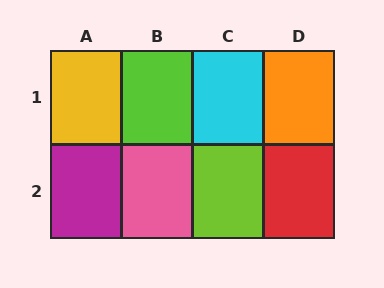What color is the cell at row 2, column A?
Magenta.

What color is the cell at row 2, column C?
Lime.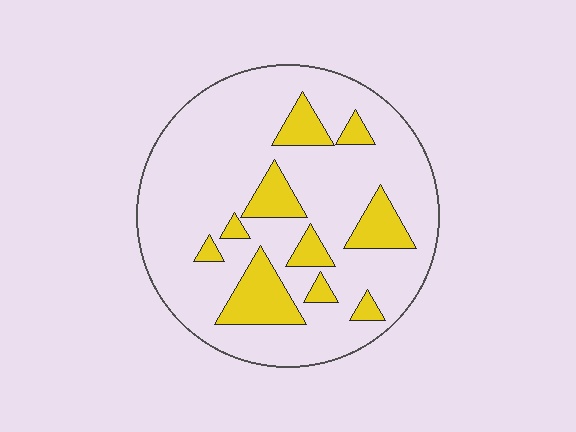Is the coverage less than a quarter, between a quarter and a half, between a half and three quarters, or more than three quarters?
Less than a quarter.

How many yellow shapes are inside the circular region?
10.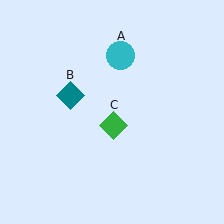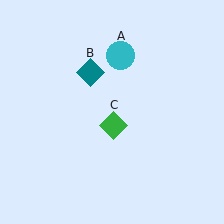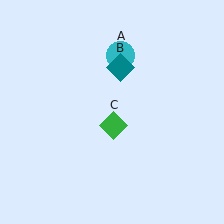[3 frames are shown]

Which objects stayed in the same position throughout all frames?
Cyan circle (object A) and green diamond (object C) remained stationary.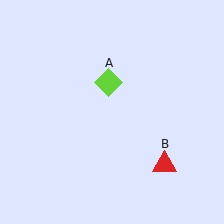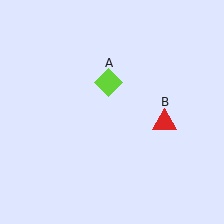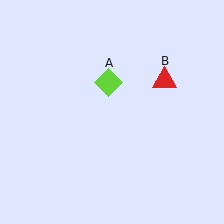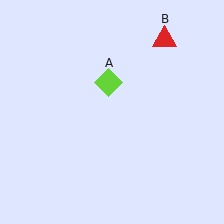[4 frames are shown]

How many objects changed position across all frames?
1 object changed position: red triangle (object B).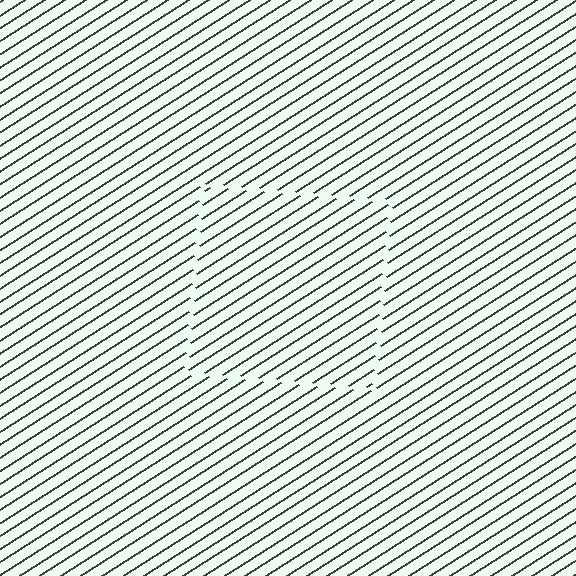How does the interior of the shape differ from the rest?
The interior of the shape contains the same grating, shifted by half a period — the contour is defined by the phase discontinuity where line-ends from the inner and outer gratings abut.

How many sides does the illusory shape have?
4 sides — the line-ends trace a square.